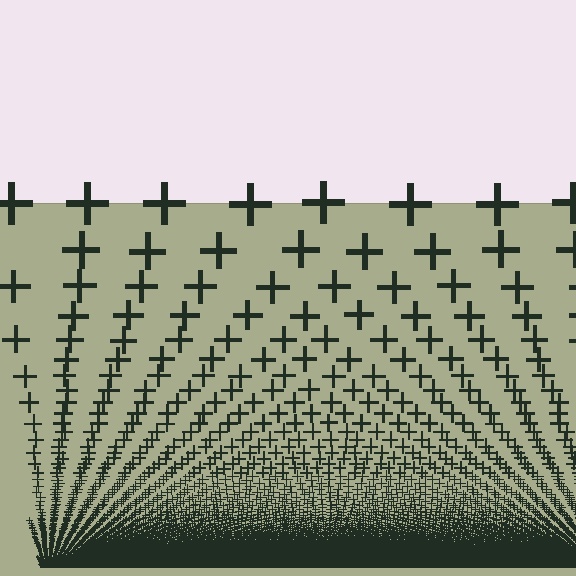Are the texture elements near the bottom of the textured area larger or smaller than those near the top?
Smaller. The gradient is inverted — elements near the bottom are smaller and denser.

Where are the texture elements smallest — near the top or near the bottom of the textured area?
Near the bottom.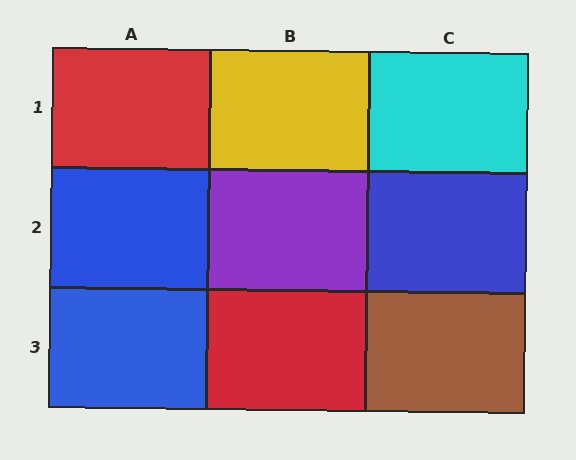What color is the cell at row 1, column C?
Cyan.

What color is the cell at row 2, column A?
Blue.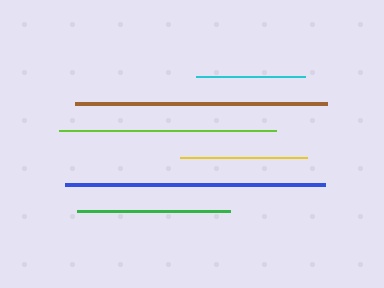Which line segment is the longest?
The blue line is the longest at approximately 260 pixels.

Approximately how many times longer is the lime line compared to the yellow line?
The lime line is approximately 1.7 times the length of the yellow line.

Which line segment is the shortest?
The cyan line is the shortest at approximately 109 pixels.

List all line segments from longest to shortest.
From longest to shortest: blue, brown, lime, green, yellow, cyan.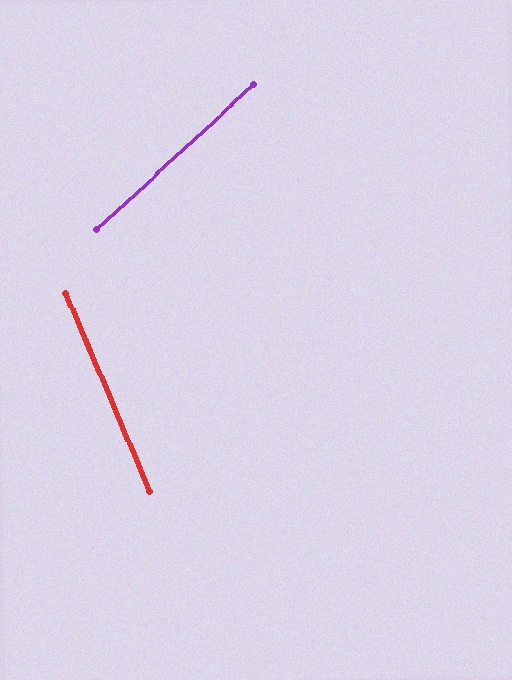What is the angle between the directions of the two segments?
Approximately 70 degrees.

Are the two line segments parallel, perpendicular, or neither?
Neither parallel nor perpendicular — they differ by about 70°.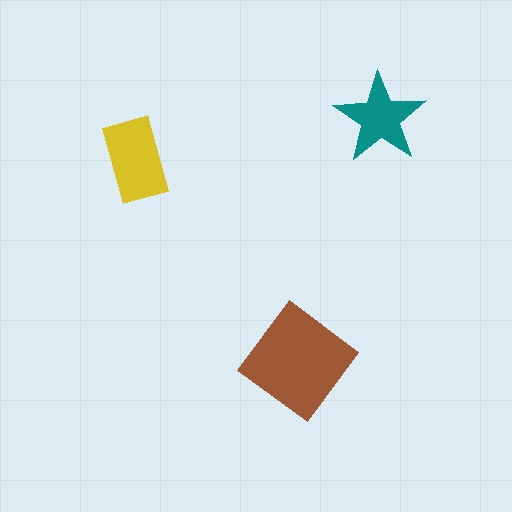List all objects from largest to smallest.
The brown diamond, the yellow rectangle, the teal star.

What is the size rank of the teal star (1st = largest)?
3rd.